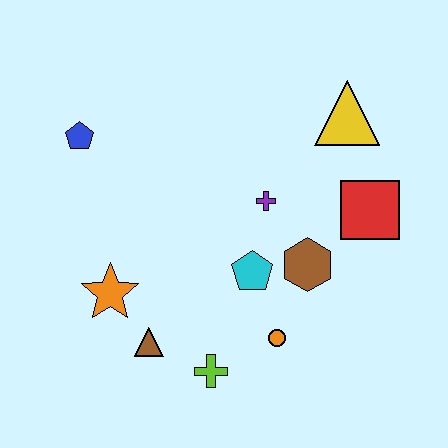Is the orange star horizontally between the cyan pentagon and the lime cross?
No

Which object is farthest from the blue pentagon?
The red square is farthest from the blue pentagon.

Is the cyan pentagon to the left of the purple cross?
Yes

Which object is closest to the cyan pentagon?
The brown hexagon is closest to the cyan pentagon.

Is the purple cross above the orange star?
Yes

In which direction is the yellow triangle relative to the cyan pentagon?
The yellow triangle is above the cyan pentagon.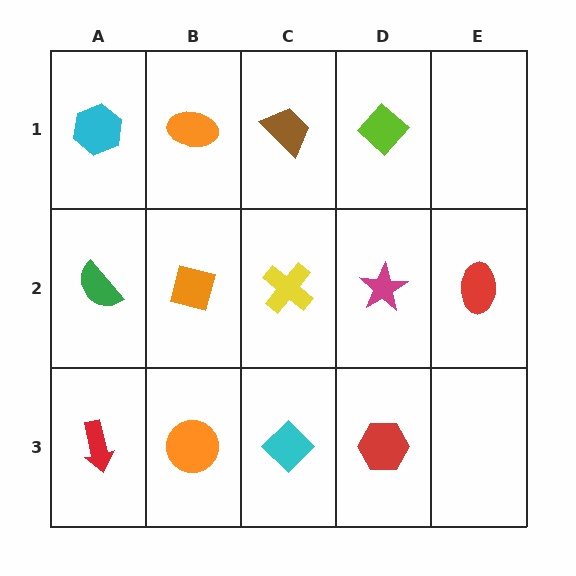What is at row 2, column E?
A red ellipse.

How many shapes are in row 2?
5 shapes.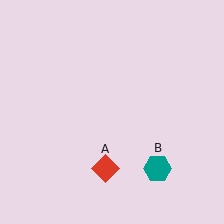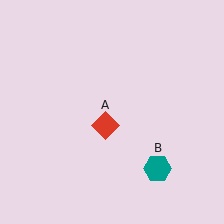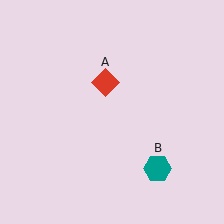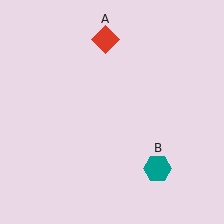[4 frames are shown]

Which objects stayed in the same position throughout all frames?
Teal hexagon (object B) remained stationary.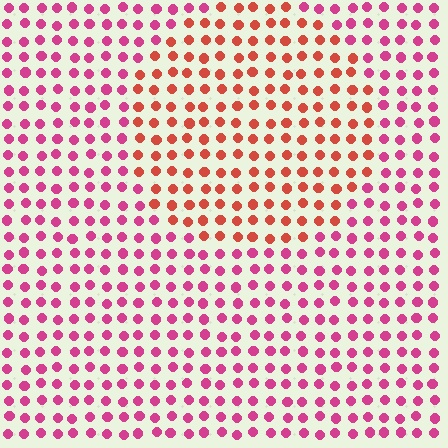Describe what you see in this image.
The image is filled with small magenta elements in a uniform arrangement. A circle-shaped region is visible where the elements are tinted to a slightly different hue, forming a subtle color boundary.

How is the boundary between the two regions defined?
The boundary is defined purely by a slight shift in hue (about 37 degrees). Spacing, size, and orientation are identical on both sides.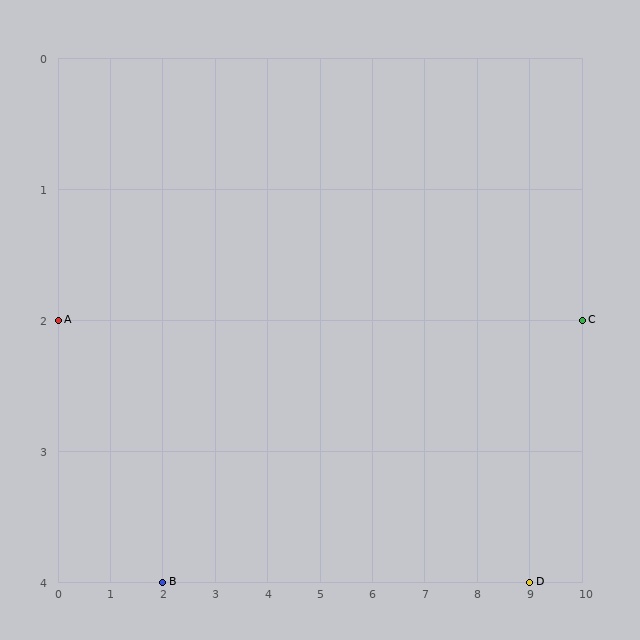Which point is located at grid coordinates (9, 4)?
Point D is at (9, 4).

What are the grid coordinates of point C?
Point C is at grid coordinates (10, 2).